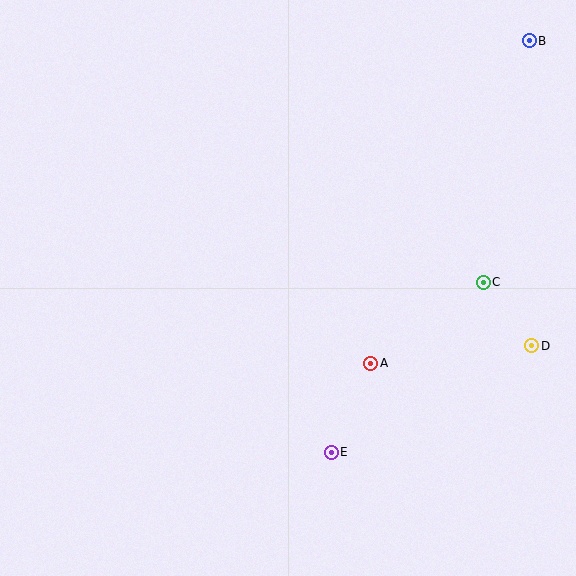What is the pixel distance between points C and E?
The distance between C and E is 228 pixels.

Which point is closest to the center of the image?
Point A at (371, 363) is closest to the center.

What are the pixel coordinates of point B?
Point B is at (529, 41).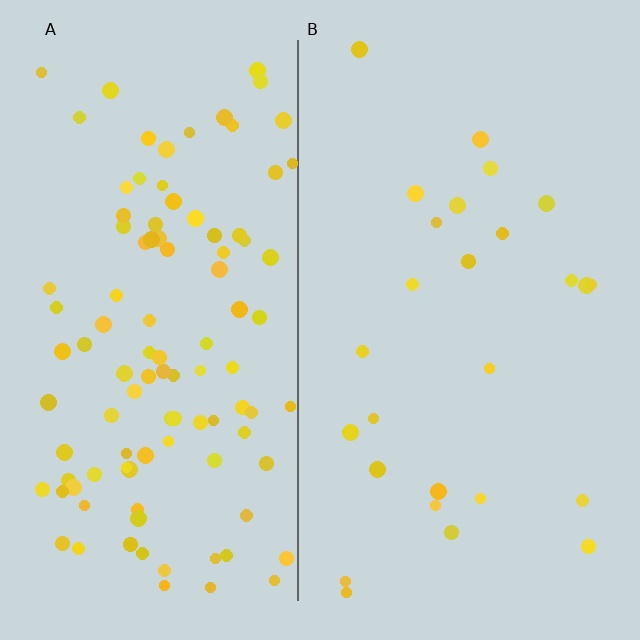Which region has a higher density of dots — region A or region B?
A (the left).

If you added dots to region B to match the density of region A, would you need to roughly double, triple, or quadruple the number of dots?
Approximately quadruple.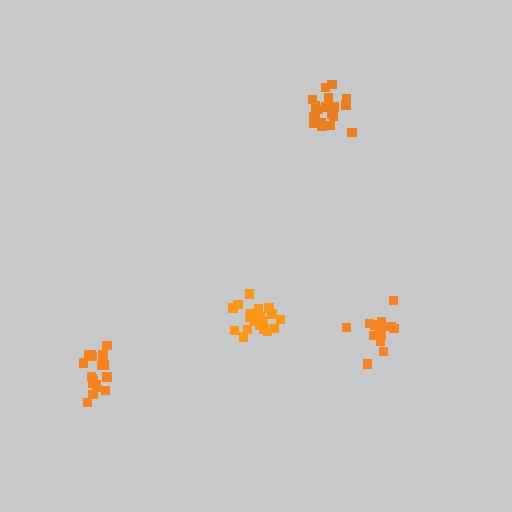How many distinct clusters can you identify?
There are 4 distinct clusters.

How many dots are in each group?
Group 1: 21 dots, Group 2: 21 dots, Group 3: 19 dots, Group 4: 16 dots (77 total).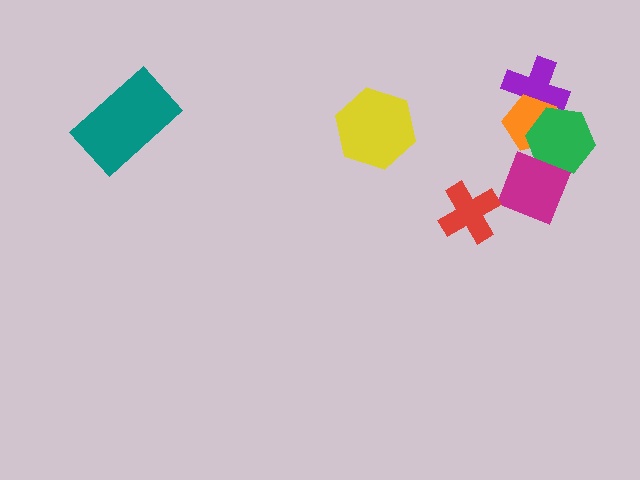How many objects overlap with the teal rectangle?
0 objects overlap with the teal rectangle.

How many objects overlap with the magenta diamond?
1 object overlaps with the magenta diamond.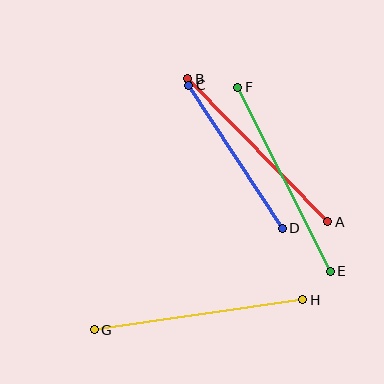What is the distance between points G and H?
The distance is approximately 211 pixels.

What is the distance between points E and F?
The distance is approximately 206 pixels.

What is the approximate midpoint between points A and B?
The midpoint is at approximately (258, 150) pixels.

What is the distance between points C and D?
The distance is approximately 171 pixels.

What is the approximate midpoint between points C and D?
The midpoint is at approximately (235, 157) pixels.